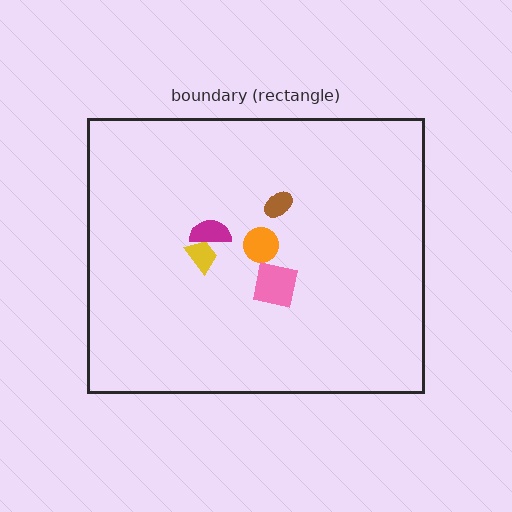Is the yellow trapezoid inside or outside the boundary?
Inside.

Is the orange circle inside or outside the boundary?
Inside.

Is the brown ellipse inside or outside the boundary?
Inside.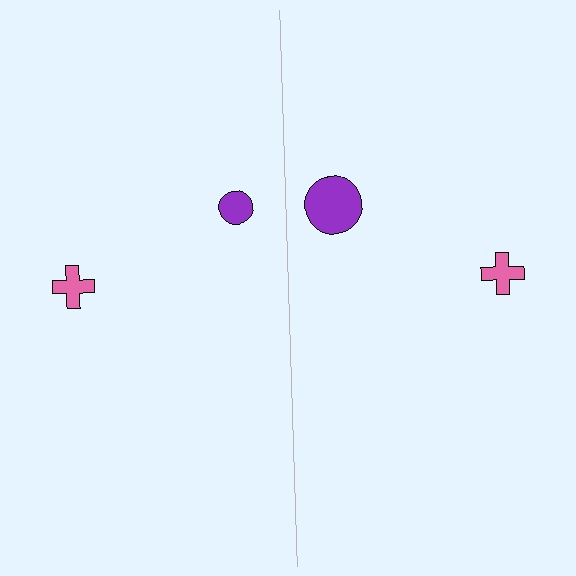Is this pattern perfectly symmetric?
No, the pattern is not perfectly symmetric. The purple circle on the right side has a different size than its mirror counterpart.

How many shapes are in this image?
There are 4 shapes in this image.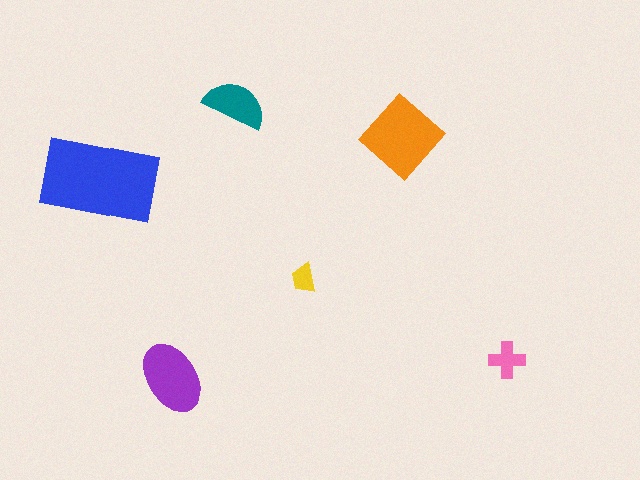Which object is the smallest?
The yellow trapezoid.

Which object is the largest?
The blue rectangle.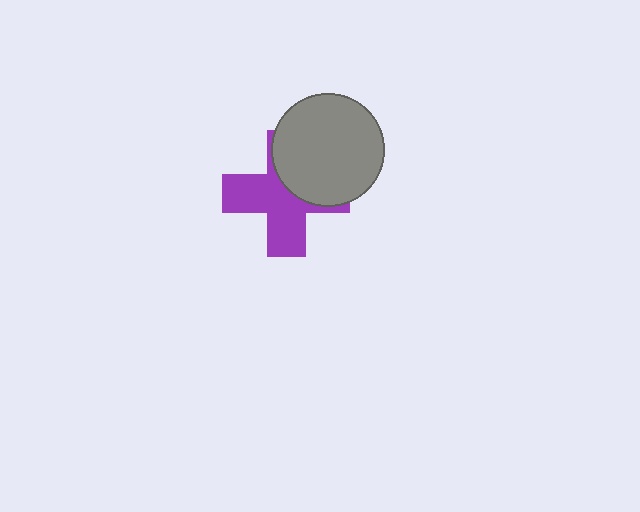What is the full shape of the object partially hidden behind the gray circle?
The partially hidden object is a purple cross.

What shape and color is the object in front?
The object in front is a gray circle.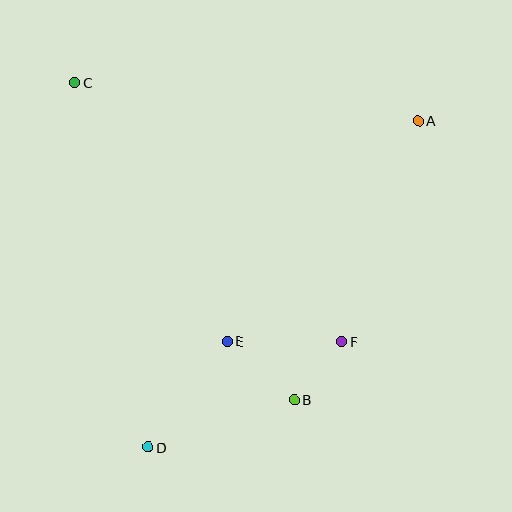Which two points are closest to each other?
Points B and F are closest to each other.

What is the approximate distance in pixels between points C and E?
The distance between C and E is approximately 301 pixels.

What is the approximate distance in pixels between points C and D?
The distance between C and D is approximately 372 pixels.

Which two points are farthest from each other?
Points A and D are farthest from each other.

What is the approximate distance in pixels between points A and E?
The distance between A and E is approximately 291 pixels.